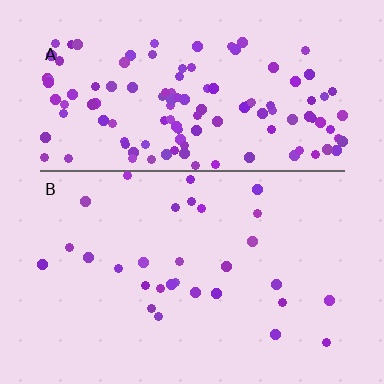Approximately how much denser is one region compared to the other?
Approximately 4.3× — region A over region B.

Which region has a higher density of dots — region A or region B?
A (the top).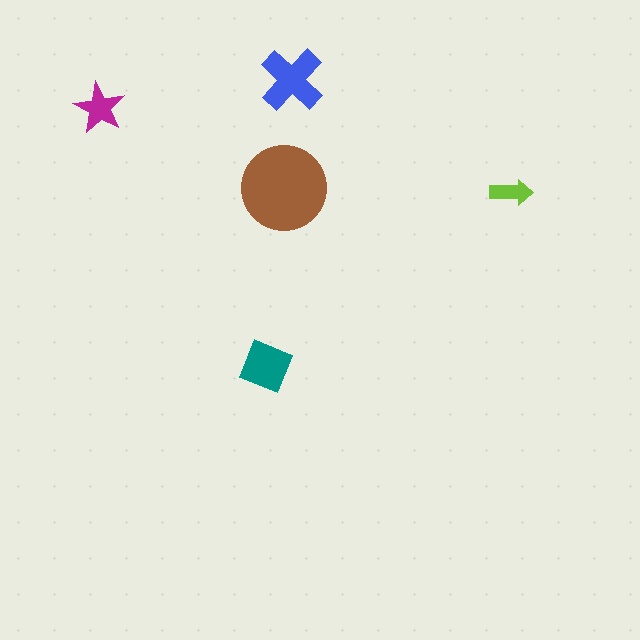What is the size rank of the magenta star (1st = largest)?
4th.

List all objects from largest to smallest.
The brown circle, the blue cross, the teal square, the magenta star, the lime arrow.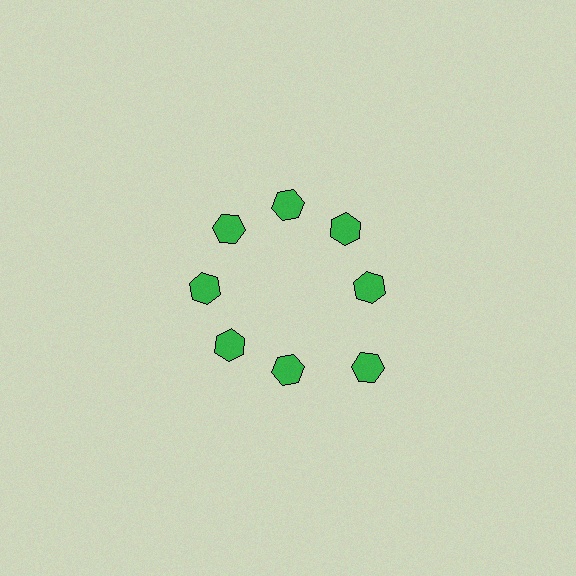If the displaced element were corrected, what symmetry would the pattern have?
It would have 8-fold rotational symmetry — the pattern would map onto itself every 45 degrees.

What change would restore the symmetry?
The symmetry would be restored by moving it inward, back onto the ring so that all 8 hexagons sit at equal angles and equal distance from the center.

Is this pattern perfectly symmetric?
No. The 8 green hexagons are arranged in a ring, but one element near the 4 o'clock position is pushed outward from the center, breaking the 8-fold rotational symmetry.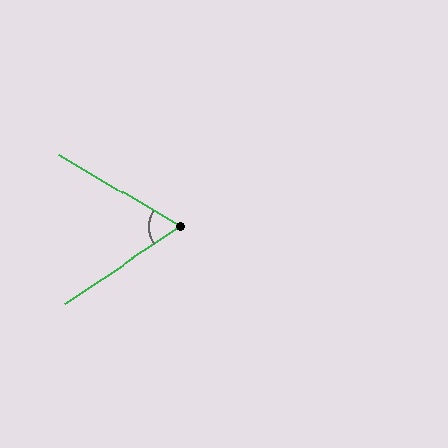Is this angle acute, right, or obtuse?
It is acute.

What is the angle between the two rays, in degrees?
Approximately 64 degrees.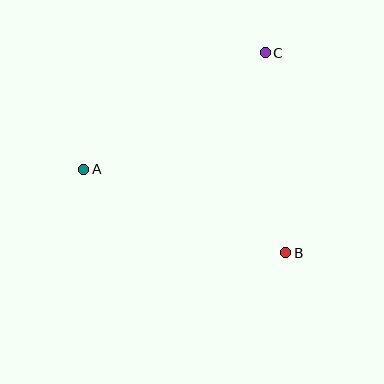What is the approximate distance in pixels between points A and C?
The distance between A and C is approximately 216 pixels.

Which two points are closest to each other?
Points B and C are closest to each other.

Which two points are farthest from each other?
Points A and B are farthest from each other.